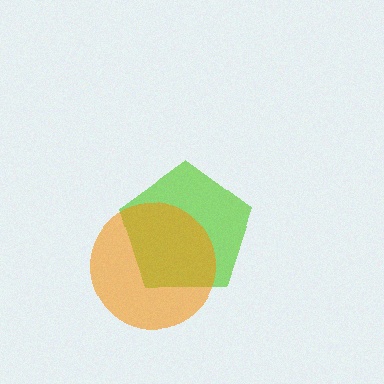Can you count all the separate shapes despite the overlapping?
Yes, there are 2 separate shapes.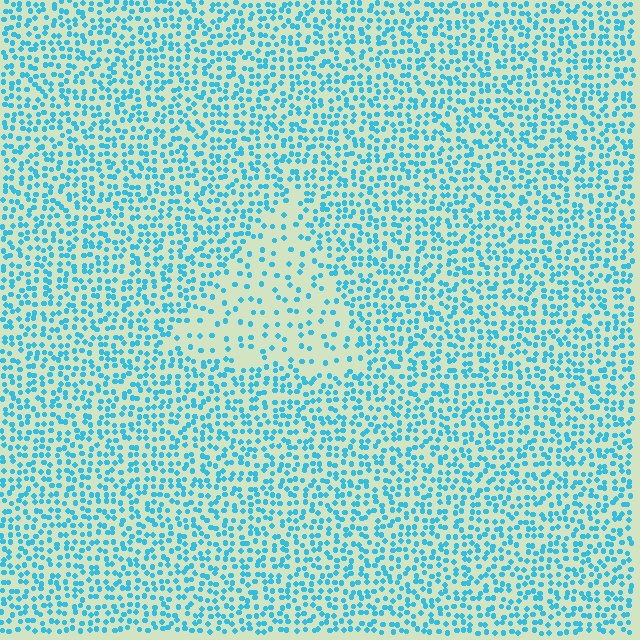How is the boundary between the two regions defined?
The boundary is defined by a change in element density (approximately 2.4x ratio). All elements are the same color, size, and shape.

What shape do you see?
I see a triangle.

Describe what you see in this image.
The image contains small cyan elements arranged at two different densities. A triangle-shaped region is visible where the elements are less densely packed than the surrounding area.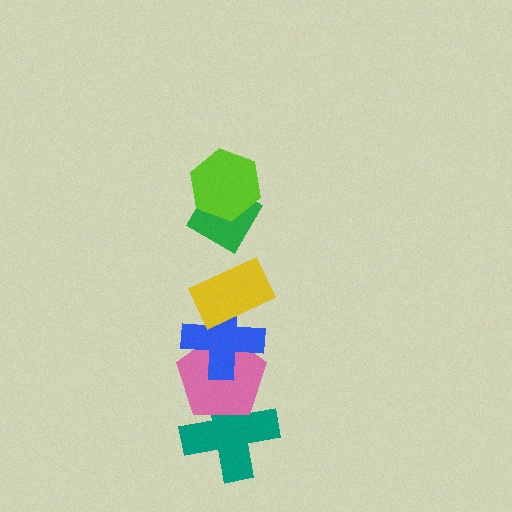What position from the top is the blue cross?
The blue cross is 4th from the top.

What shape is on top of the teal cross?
The pink pentagon is on top of the teal cross.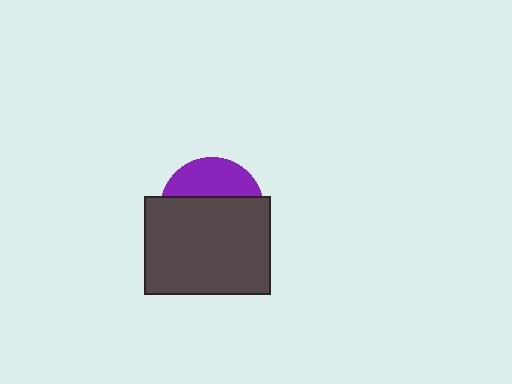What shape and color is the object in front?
The object in front is a dark gray rectangle.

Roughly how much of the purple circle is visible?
A small part of it is visible (roughly 34%).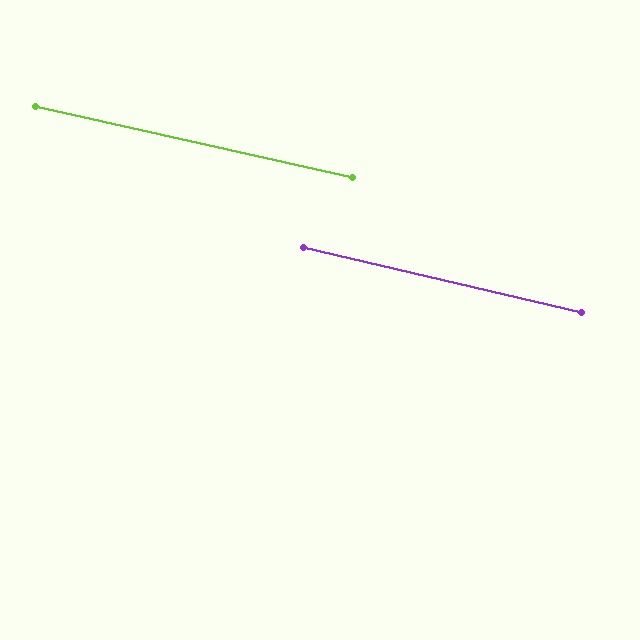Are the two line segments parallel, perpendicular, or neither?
Parallel — their directions differ by only 0.5°.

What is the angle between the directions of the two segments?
Approximately 1 degree.